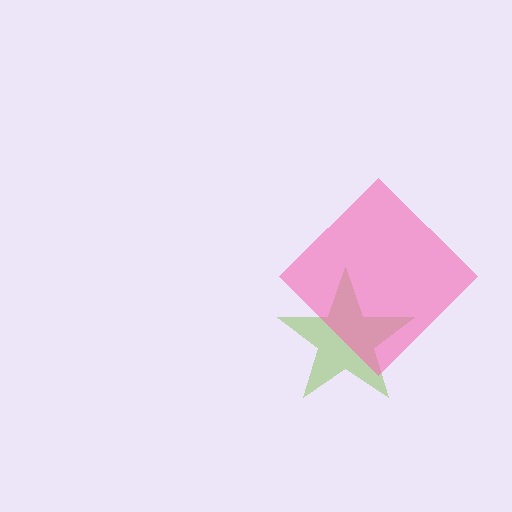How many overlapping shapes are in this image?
There are 2 overlapping shapes in the image.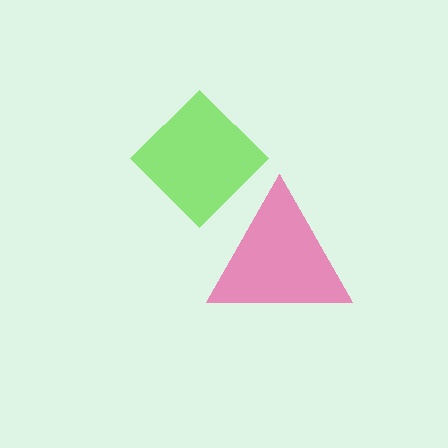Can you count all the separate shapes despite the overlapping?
Yes, there are 2 separate shapes.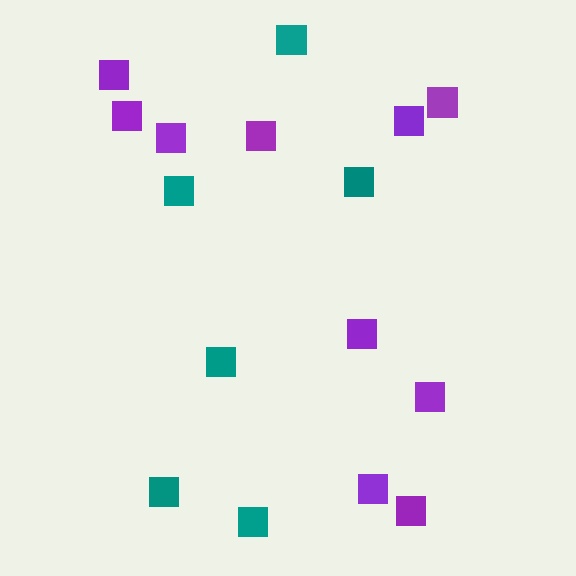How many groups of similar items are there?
There are 2 groups: one group of teal squares (6) and one group of purple squares (10).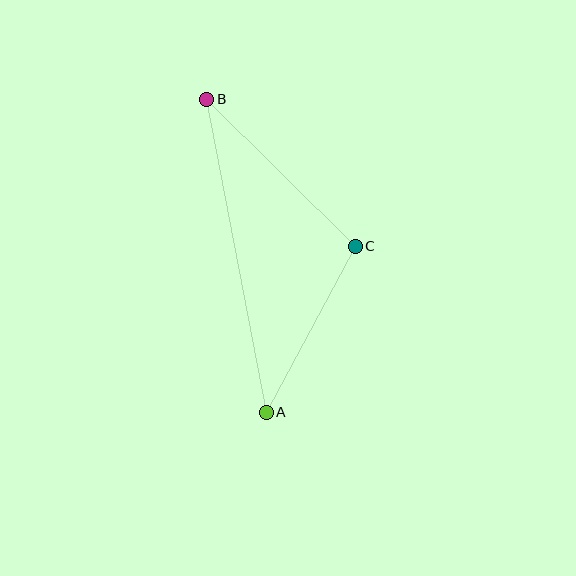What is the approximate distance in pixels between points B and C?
The distance between B and C is approximately 209 pixels.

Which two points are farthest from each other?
Points A and B are farthest from each other.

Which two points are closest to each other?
Points A and C are closest to each other.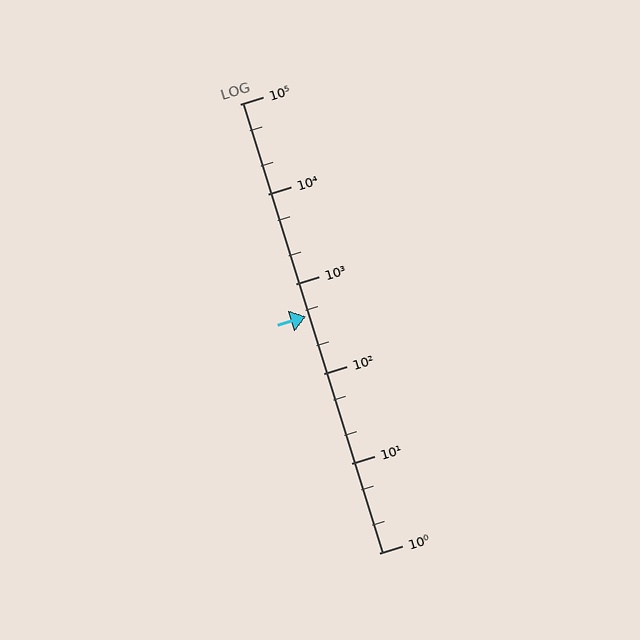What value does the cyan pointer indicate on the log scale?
The pointer indicates approximately 430.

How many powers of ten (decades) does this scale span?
The scale spans 5 decades, from 1 to 100000.